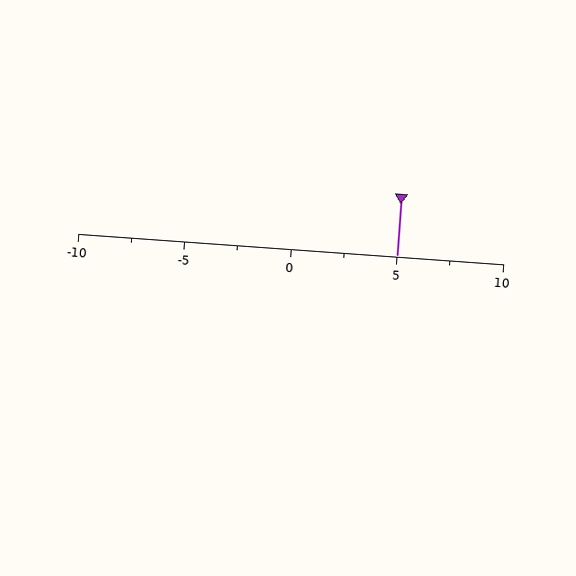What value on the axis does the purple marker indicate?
The marker indicates approximately 5.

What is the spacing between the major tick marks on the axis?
The major ticks are spaced 5 apart.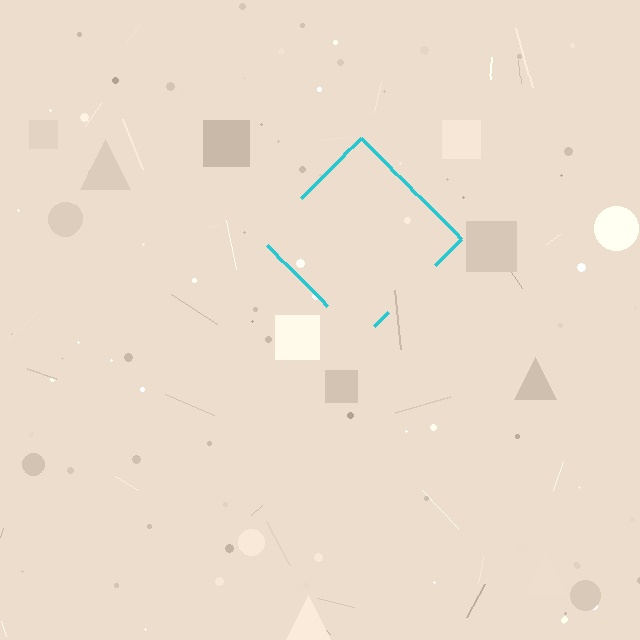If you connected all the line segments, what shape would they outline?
They would outline a diamond.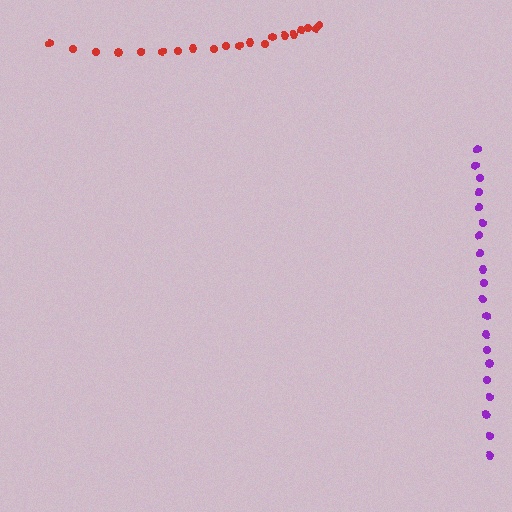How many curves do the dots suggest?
There are 2 distinct paths.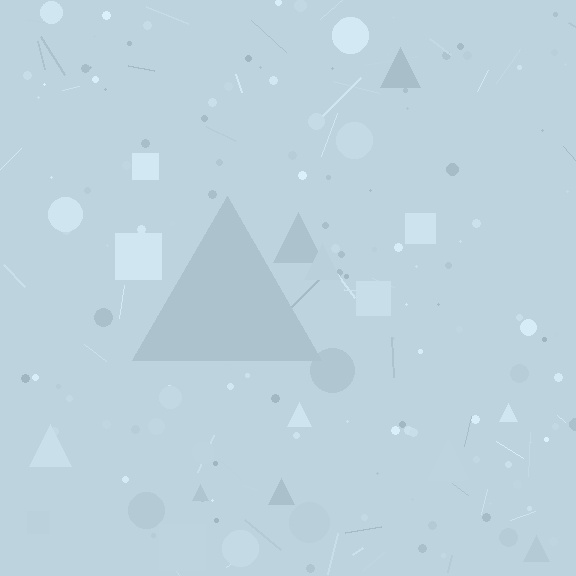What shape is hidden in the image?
A triangle is hidden in the image.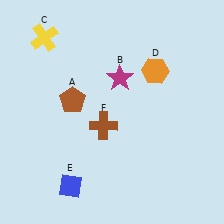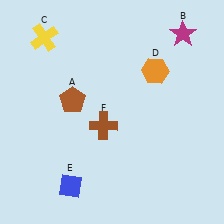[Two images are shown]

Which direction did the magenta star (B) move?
The magenta star (B) moved right.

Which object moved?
The magenta star (B) moved right.